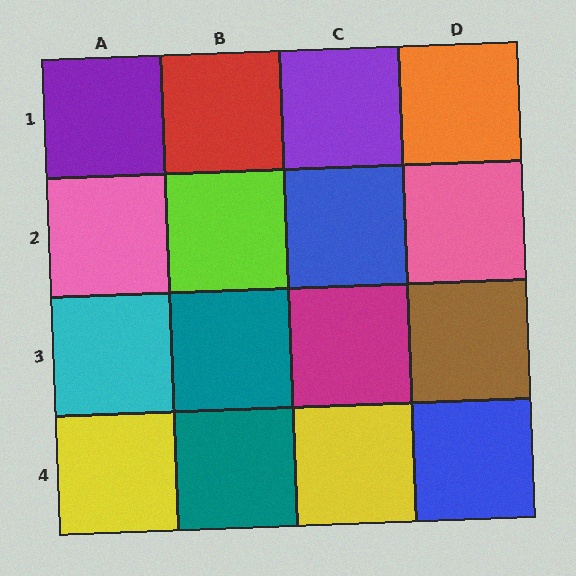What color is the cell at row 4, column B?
Teal.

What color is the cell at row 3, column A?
Cyan.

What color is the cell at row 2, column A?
Pink.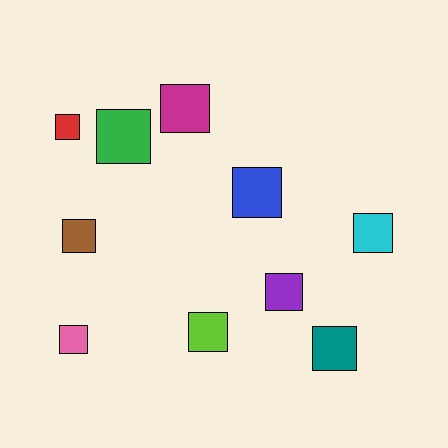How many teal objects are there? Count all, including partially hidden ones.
There is 1 teal object.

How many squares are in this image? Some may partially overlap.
There are 10 squares.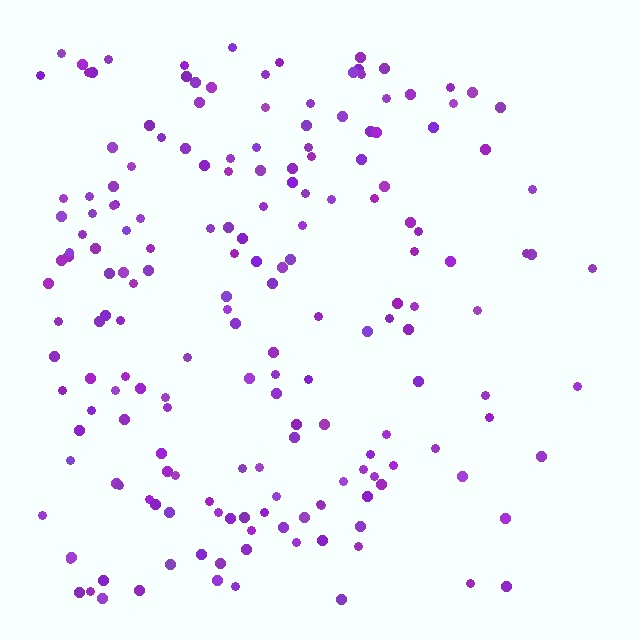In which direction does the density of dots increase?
From right to left, with the left side densest.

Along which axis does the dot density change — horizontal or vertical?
Horizontal.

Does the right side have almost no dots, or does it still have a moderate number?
Still a moderate number, just noticeably fewer than the left.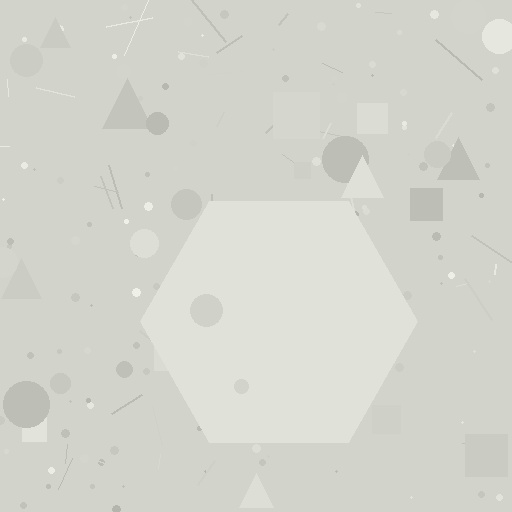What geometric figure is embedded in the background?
A hexagon is embedded in the background.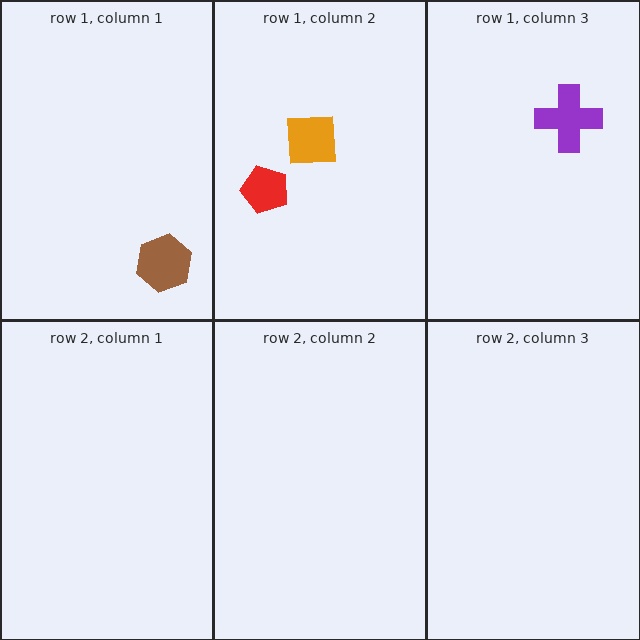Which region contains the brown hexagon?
The row 1, column 1 region.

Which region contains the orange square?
The row 1, column 2 region.